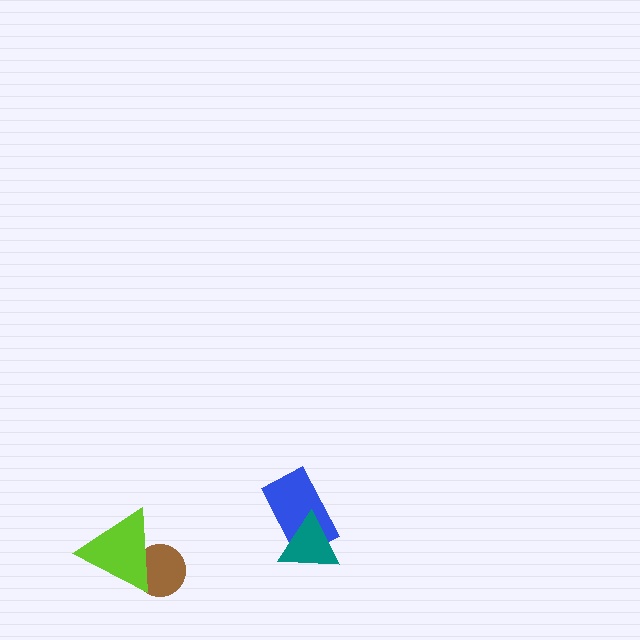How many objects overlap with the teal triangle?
1 object overlaps with the teal triangle.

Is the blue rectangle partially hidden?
Yes, it is partially covered by another shape.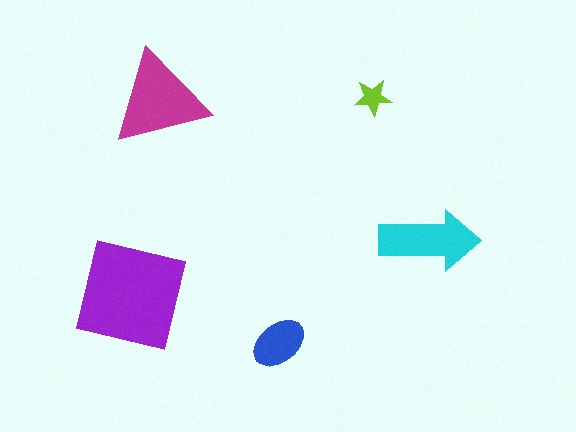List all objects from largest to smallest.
The purple square, the magenta triangle, the cyan arrow, the blue ellipse, the lime star.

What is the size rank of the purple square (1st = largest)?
1st.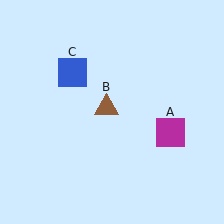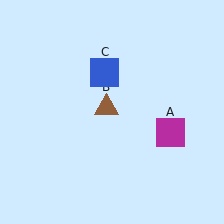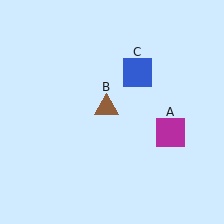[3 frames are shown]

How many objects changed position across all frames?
1 object changed position: blue square (object C).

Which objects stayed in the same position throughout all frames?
Magenta square (object A) and brown triangle (object B) remained stationary.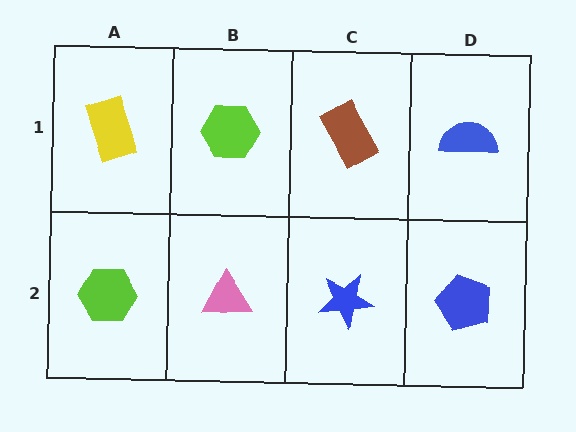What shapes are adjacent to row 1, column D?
A blue pentagon (row 2, column D), a brown rectangle (row 1, column C).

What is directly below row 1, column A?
A lime hexagon.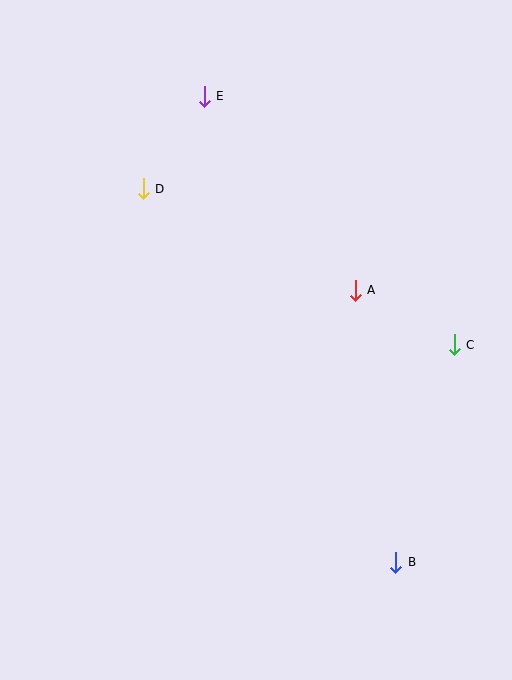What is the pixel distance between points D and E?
The distance between D and E is 111 pixels.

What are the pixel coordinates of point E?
Point E is at (204, 96).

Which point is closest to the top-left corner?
Point E is closest to the top-left corner.